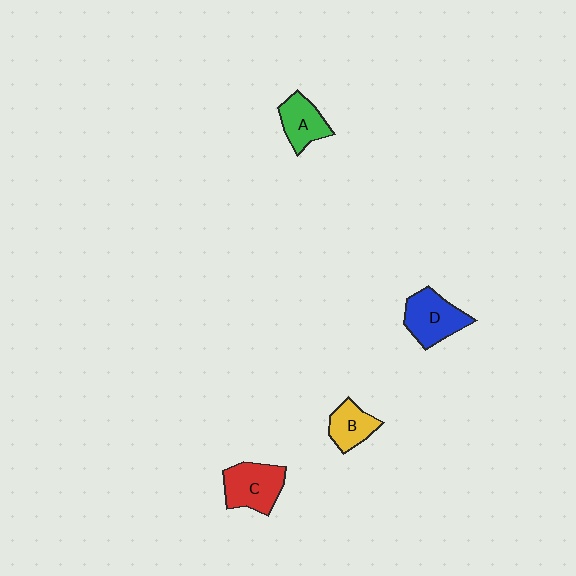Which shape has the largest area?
Shape D (blue).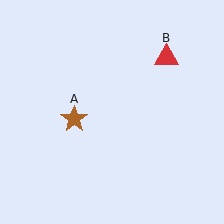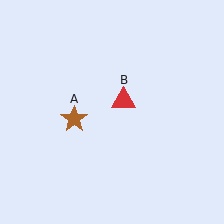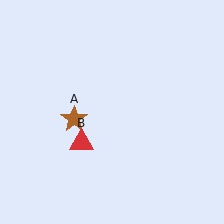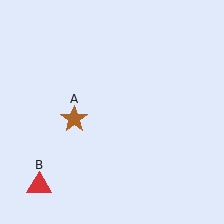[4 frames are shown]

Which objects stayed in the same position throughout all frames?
Brown star (object A) remained stationary.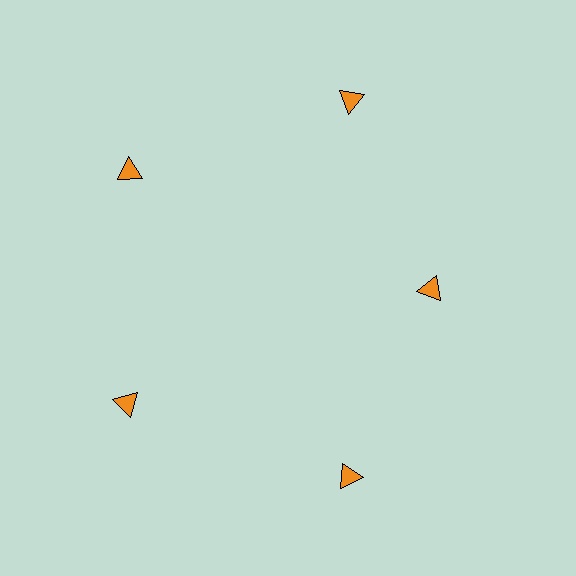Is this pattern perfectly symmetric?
No. The 5 orange triangles are arranged in a ring, but one element near the 3 o'clock position is pulled inward toward the center, breaking the 5-fold rotational symmetry.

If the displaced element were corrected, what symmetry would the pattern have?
It would have 5-fold rotational symmetry — the pattern would map onto itself every 72 degrees.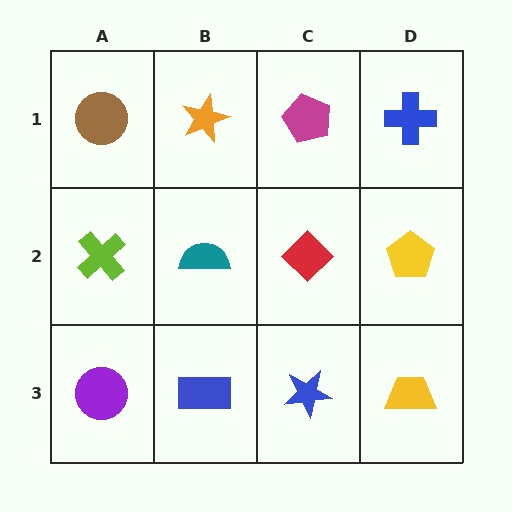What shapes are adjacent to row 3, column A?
A lime cross (row 2, column A), a blue rectangle (row 3, column B).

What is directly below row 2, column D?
A yellow trapezoid.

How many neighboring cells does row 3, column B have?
3.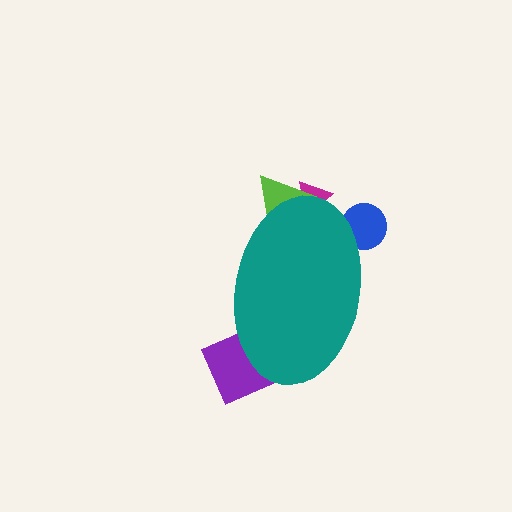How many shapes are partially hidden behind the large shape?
4 shapes are partially hidden.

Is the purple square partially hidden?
Yes, the purple square is partially hidden behind the teal ellipse.